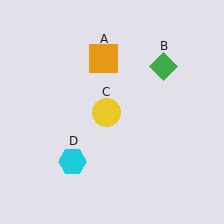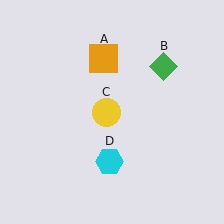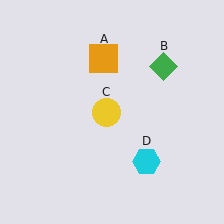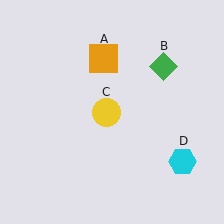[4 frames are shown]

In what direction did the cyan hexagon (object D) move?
The cyan hexagon (object D) moved right.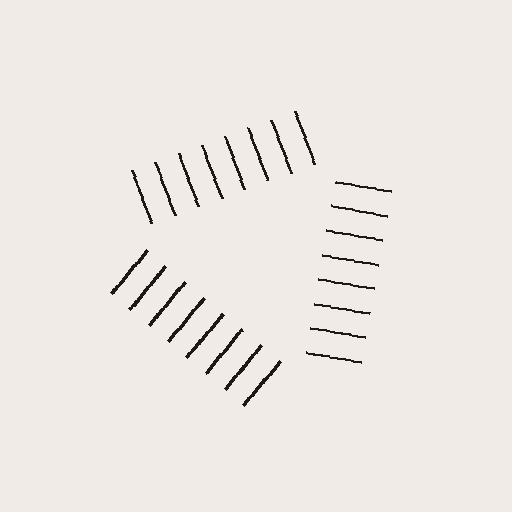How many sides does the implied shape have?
3 sides — the line-ends trace a triangle.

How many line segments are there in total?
24 — 8 along each of the 3 edges.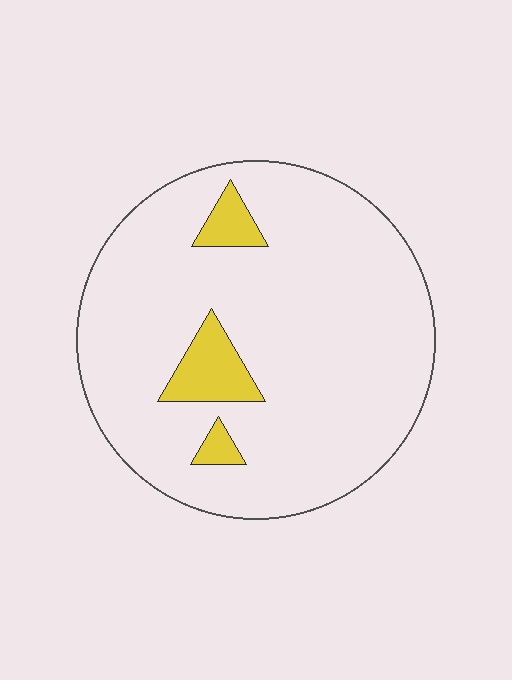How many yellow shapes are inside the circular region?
3.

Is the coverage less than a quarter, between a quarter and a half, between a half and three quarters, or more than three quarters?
Less than a quarter.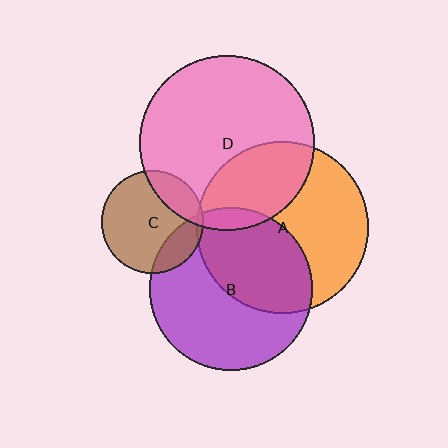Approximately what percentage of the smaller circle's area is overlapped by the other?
Approximately 5%.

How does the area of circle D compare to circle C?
Approximately 2.9 times.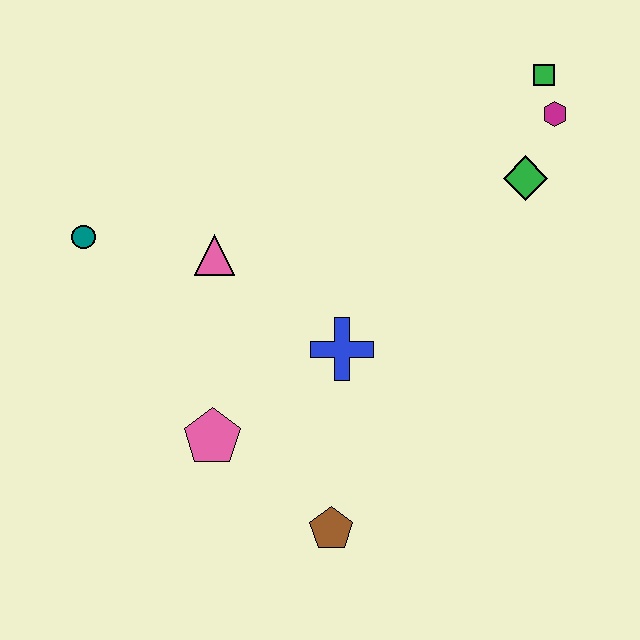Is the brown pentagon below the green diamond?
Yes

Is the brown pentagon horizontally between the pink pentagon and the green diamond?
Yes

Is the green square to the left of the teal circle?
No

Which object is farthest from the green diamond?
The teal circle is farthest from the green diamond.